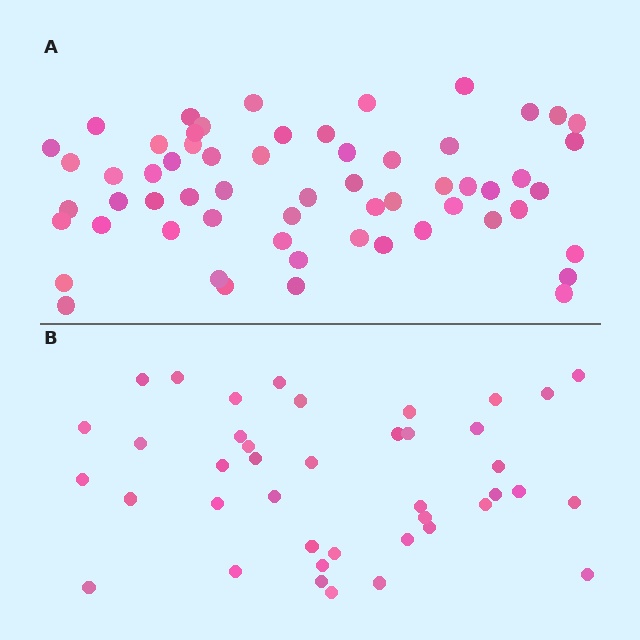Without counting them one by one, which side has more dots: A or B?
Region A (the top region) has more dots.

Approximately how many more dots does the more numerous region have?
Region A has approximately 20 more dots than region B.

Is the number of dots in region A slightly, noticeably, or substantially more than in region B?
Region A has substantially more. The ratio is roughly 1.5 to 1.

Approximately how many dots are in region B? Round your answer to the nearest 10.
About 40 dots. (The exact count is 41, which rounds to 40.)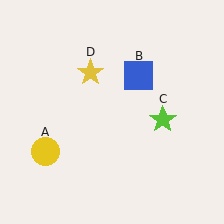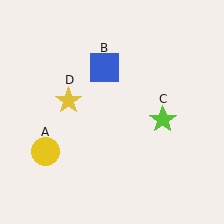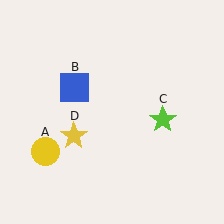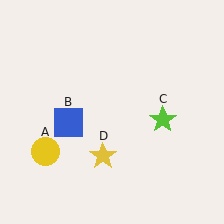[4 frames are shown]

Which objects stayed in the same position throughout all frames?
Yellow circle (object A) and lime star (object C) remained stationary.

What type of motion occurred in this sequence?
The blue square (object B), yellow star (object D) rotated counterclockwise around the center of the scene.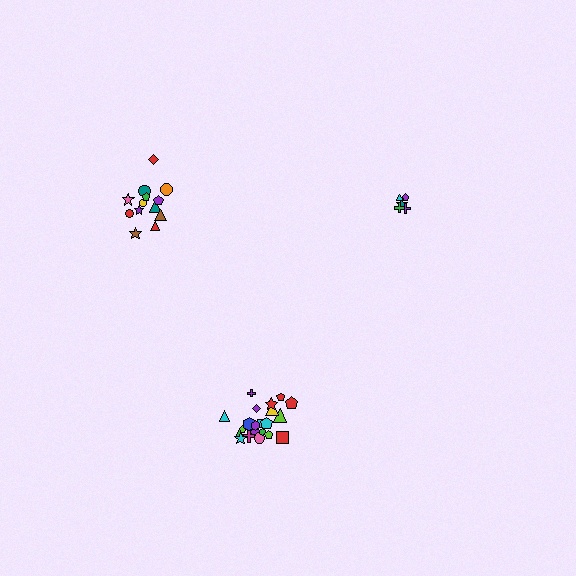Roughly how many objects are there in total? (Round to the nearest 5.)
Roughly 40 objects in total.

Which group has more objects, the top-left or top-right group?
The top-left group.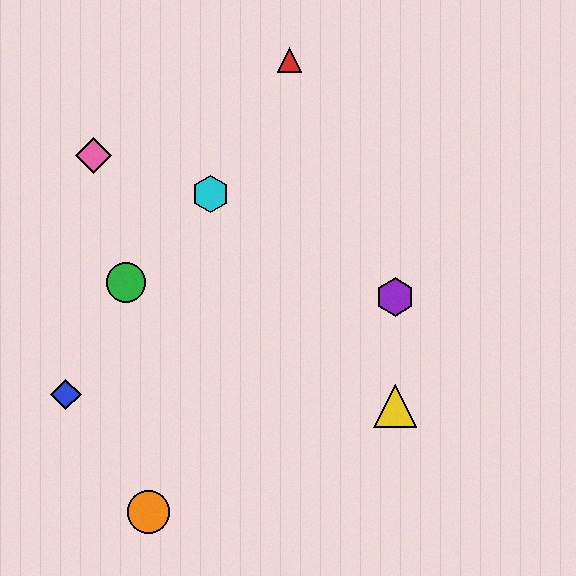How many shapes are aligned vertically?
2 shapes (the yellow triangle, the purple hexagon) are aligned vertically.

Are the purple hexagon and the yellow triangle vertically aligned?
Yes, both are at x≈395.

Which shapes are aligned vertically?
The yellow triangle, the purple hexagon are aligned vertically.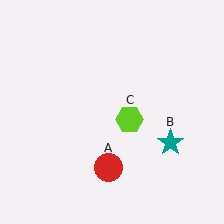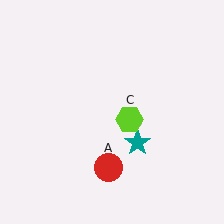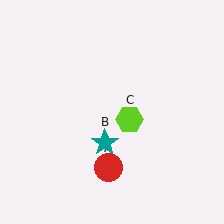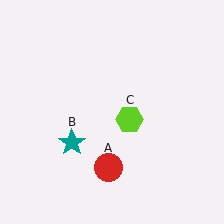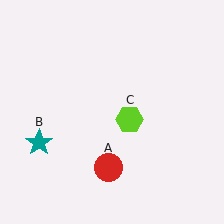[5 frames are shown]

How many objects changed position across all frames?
1 object changed position: teal star (object B).